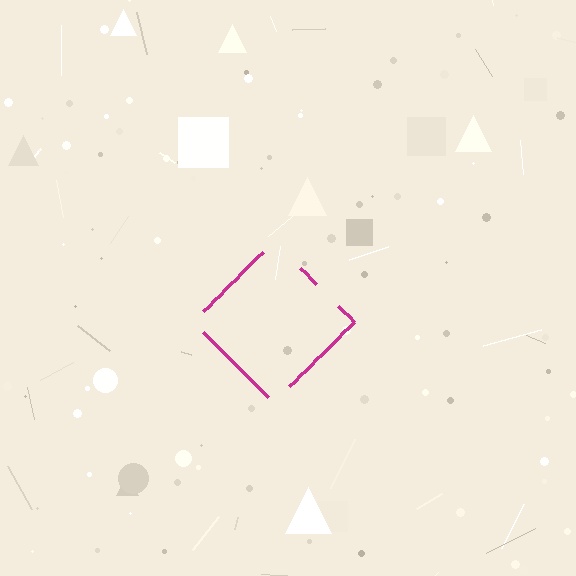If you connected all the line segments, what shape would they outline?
They would outline a diamond.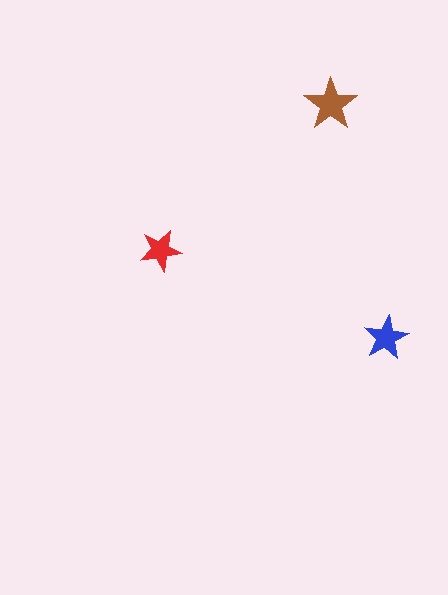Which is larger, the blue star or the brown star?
The brown one.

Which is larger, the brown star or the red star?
The brown one.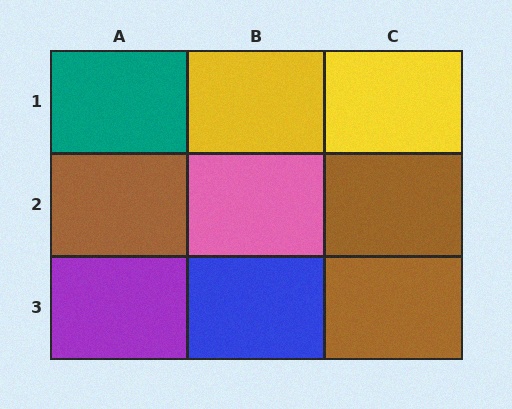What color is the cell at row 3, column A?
Purple.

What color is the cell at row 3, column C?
Brown.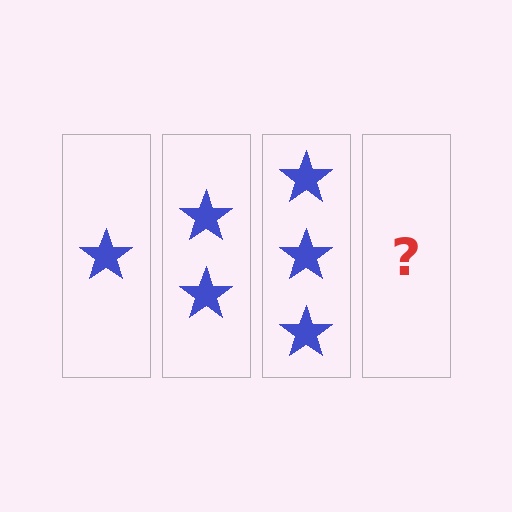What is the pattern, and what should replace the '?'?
The pattern is that each step adds one more star. The '?' should be 4 stars.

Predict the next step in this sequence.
The next step is 4 stars.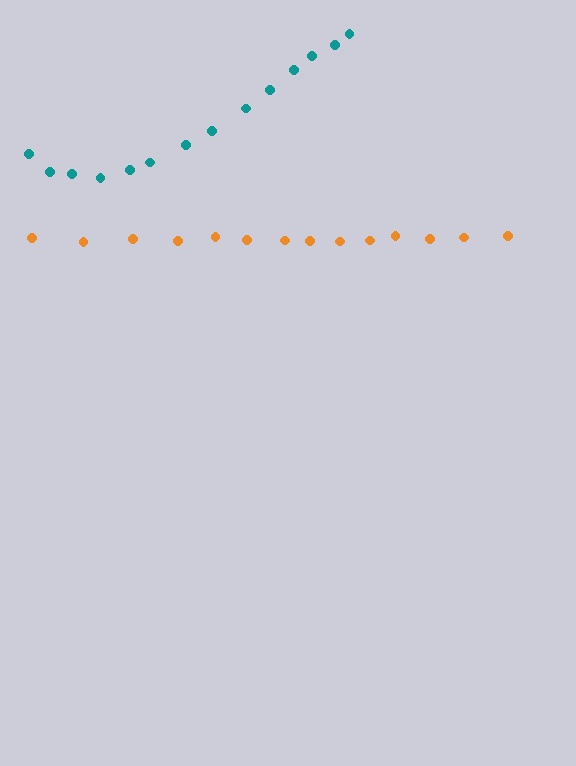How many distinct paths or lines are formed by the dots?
There are 2 distinct paths.